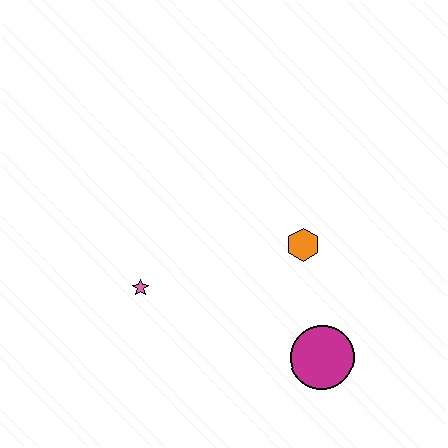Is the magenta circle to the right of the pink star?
Yes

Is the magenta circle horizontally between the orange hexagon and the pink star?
No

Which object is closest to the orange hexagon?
The magenta circle is closest to the orange hexagon.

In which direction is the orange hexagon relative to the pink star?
The orange hexagon is to the right of the pink star.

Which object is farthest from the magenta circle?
The pink star is farthest from the magenta circle.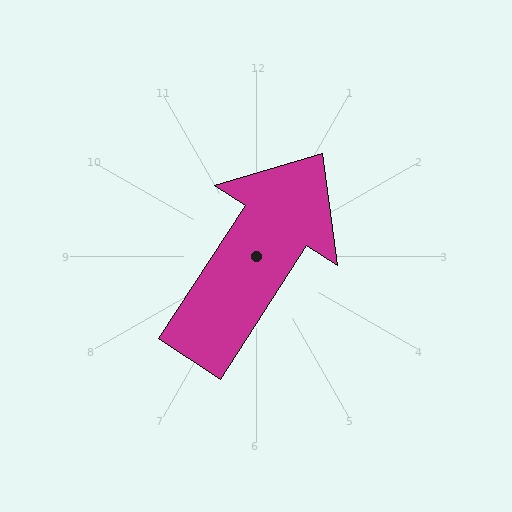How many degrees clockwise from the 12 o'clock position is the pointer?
Approximately 33 degrees.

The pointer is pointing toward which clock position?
Roughly 1 o'clock.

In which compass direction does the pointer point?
Northeast.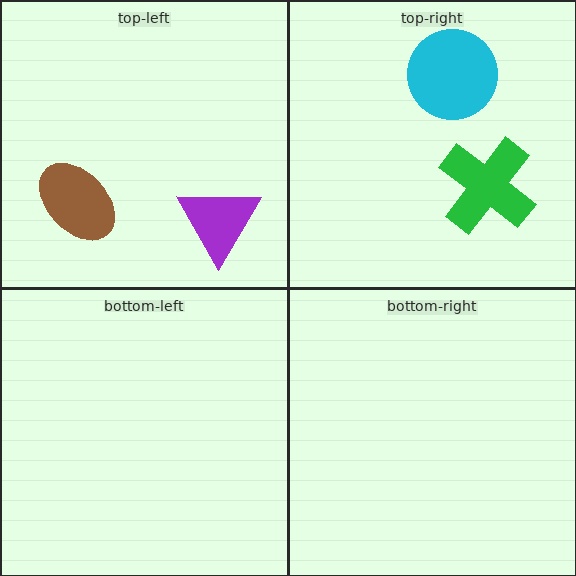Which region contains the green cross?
The top-right region.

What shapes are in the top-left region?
The brown ellipse, the purple triangle.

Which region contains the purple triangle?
The top-left region.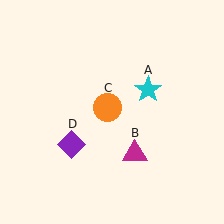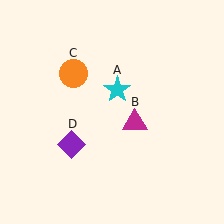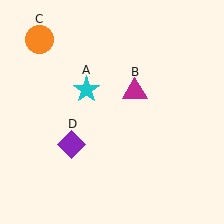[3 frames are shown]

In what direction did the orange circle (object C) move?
The orange circle (object C) moved up and to the left.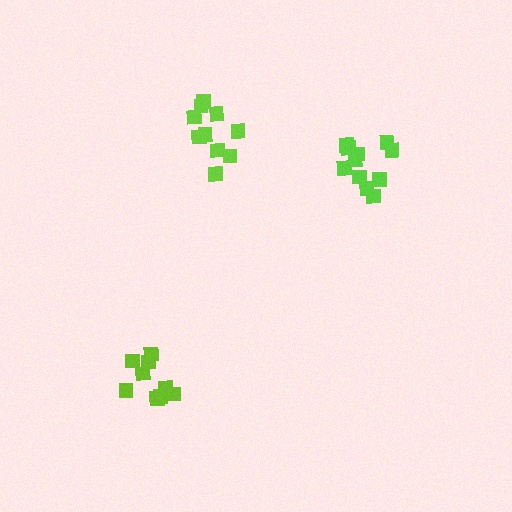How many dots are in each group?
Group 1: 11 dots, Group 2: 9 dots, Group 3: 10 dots (30 total).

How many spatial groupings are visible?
There are 3 spatial groupings.